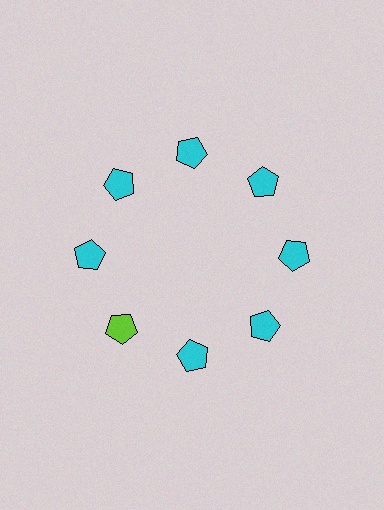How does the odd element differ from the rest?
It has a different color: lime instead of cyan.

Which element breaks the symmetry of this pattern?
The lime pentagon at roughly the 8 o'clock position breaks the symmetry. All other shapes are cyan pentagons.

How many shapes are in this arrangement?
There are 8 shapes arranged in a ring pattern.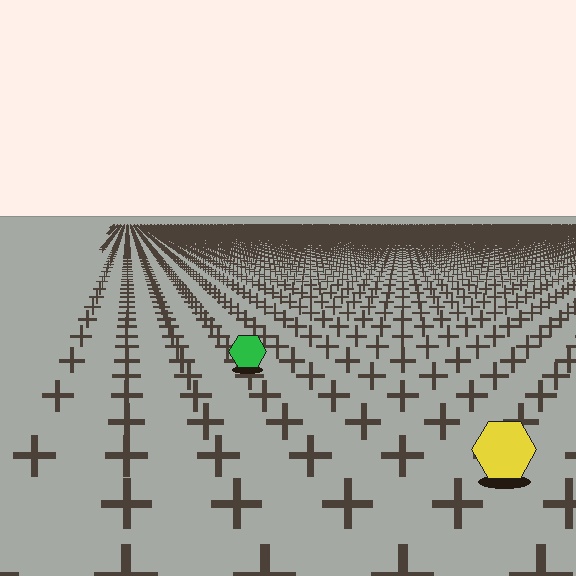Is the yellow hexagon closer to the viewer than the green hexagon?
Yes. The yellow hexagon is closer — you can tell from the texture gradient: the ground texture is coarser near it.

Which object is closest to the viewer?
The yellow hexagon is closest. The texture marks near it are larger and more spread out.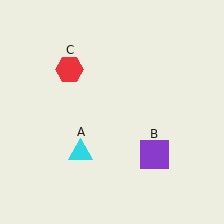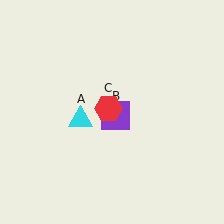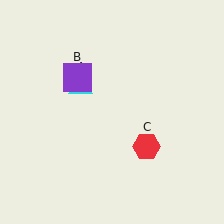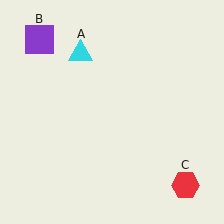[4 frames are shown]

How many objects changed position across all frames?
3 objects changed position: cyan triangle (object A), purple square (object B), red hexagon (object C).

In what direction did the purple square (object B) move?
The purple square (object B) moved up and to the left.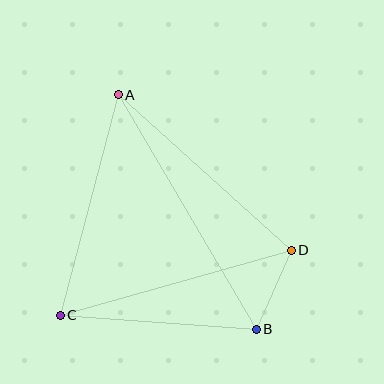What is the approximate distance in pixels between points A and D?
The distance between A and D is approximately 233 pixels.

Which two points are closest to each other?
Points B and D are closest to each other.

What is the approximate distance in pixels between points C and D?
The distance between C and D is approximately 240 pixels.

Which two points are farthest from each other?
Points A and B are farthest from each other.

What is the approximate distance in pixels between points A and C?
The distance between A and C is approximately 228 pixels.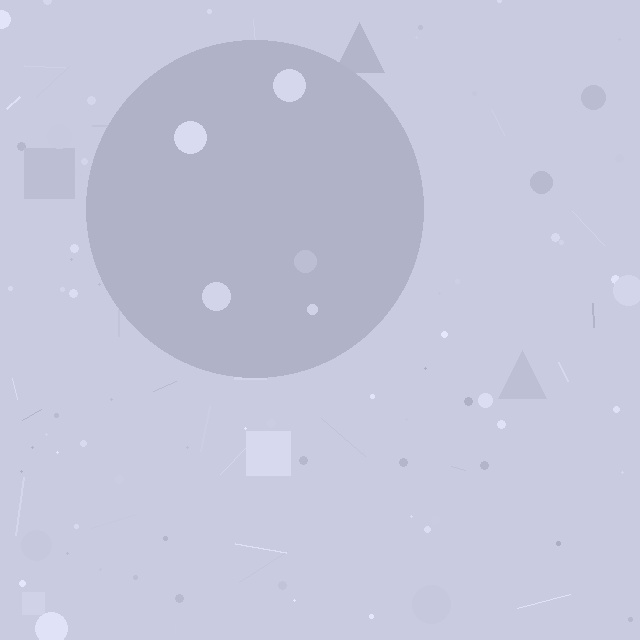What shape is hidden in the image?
A circle is hidden in the image.